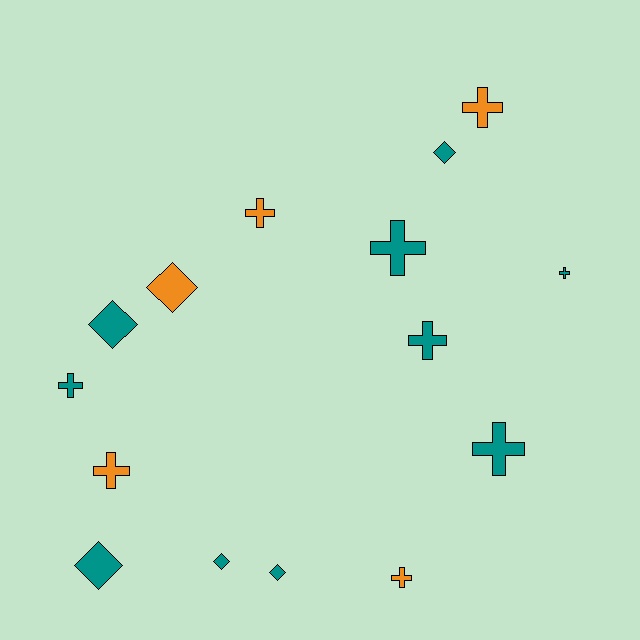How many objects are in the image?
There are 15 objects.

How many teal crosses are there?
There are 5 teal crosses.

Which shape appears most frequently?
Cross, with 9 objects.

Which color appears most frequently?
Teal, with 10 objects.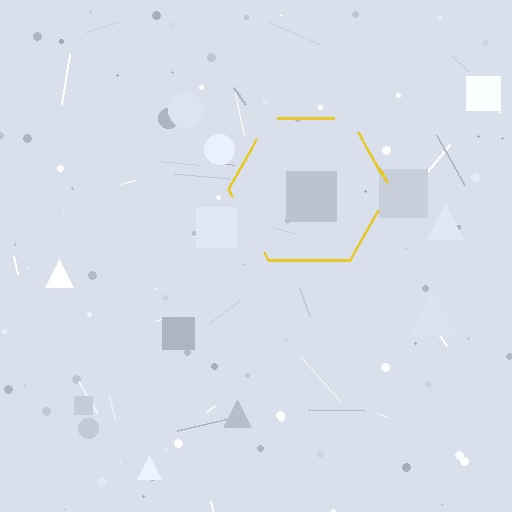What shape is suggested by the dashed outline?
The dashed outline suggests a hexagon.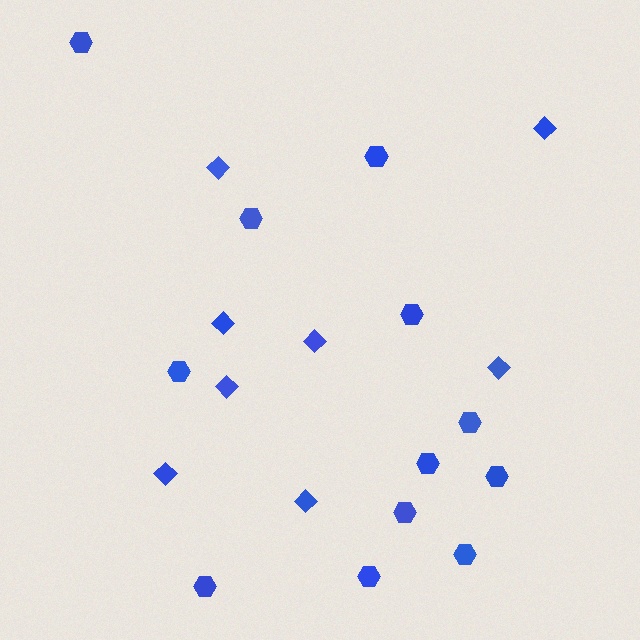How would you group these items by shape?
There are 2 groups: one group of diamonds (8) and one group of hexagons (12).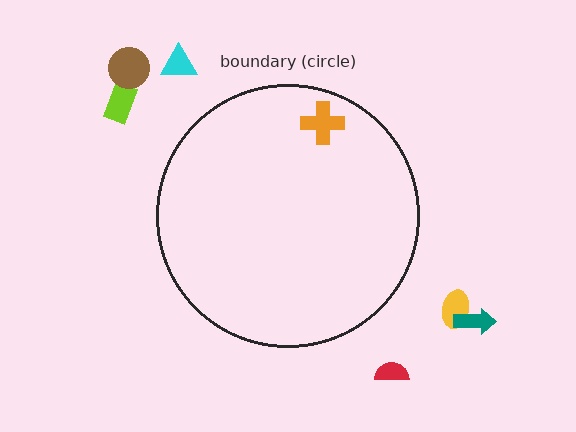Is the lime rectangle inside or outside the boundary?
Outside.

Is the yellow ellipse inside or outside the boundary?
Outside.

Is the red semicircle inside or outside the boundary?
Outside.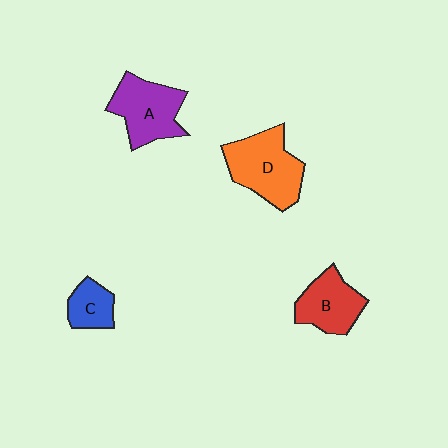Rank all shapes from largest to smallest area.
From largest to smallest: D (orange), A (purple), B (red), C (blue).